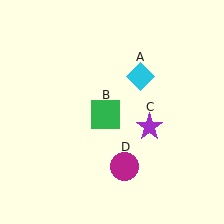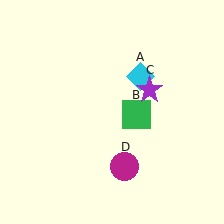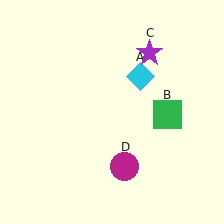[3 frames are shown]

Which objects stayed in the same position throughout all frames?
Cyan diamond (object A) and magenta circle (object D) remained stationary.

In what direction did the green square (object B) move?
The green square (object B) moved right.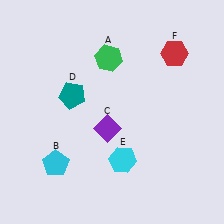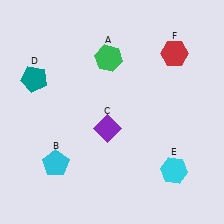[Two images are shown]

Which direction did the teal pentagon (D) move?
The teal pentagon (D) moved left.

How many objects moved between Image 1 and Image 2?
2 objects moved between the two images.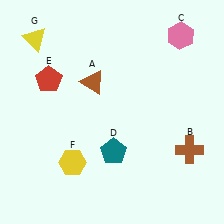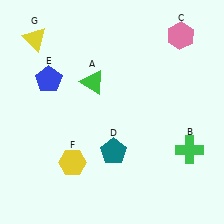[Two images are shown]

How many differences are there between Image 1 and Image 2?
There are 3 differences between the two images.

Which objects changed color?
A changed from brown to green. B changed from brown to green. E changed from red to blue.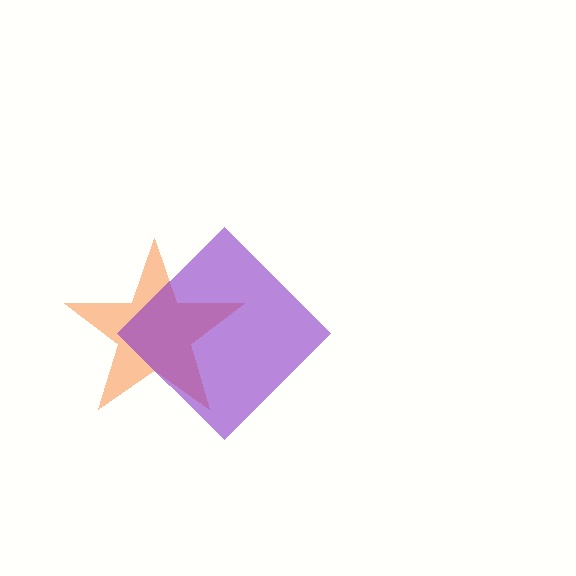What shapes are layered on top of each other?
The layered shapes are: an orange star, a purple diamond.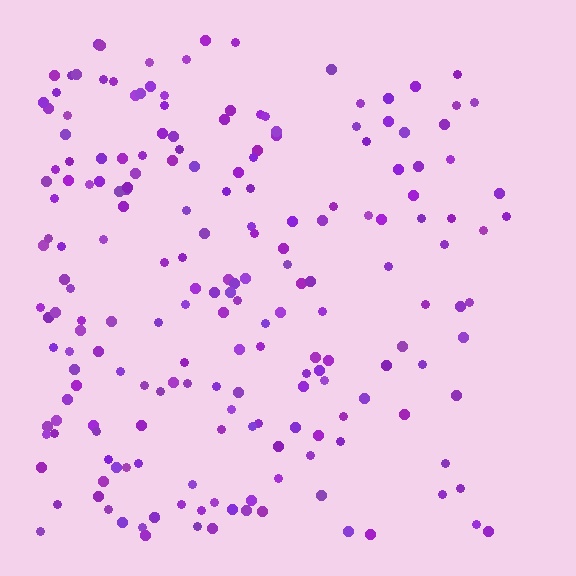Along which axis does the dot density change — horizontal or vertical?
Horizontal.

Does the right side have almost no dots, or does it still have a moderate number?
Still a moderate number, just noticeably fewer than the left.